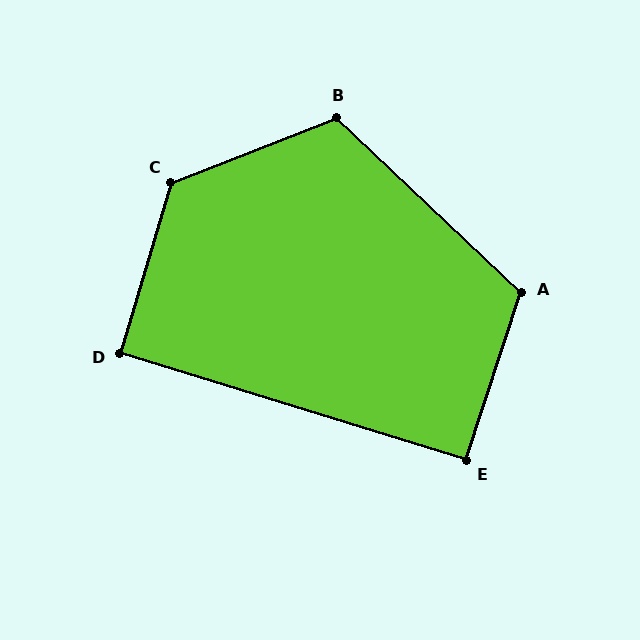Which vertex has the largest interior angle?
C, at approximately 128 degrees.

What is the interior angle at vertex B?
Approximately 115 degrees (obtuse).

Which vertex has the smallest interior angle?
D, at approximately 91 degrees.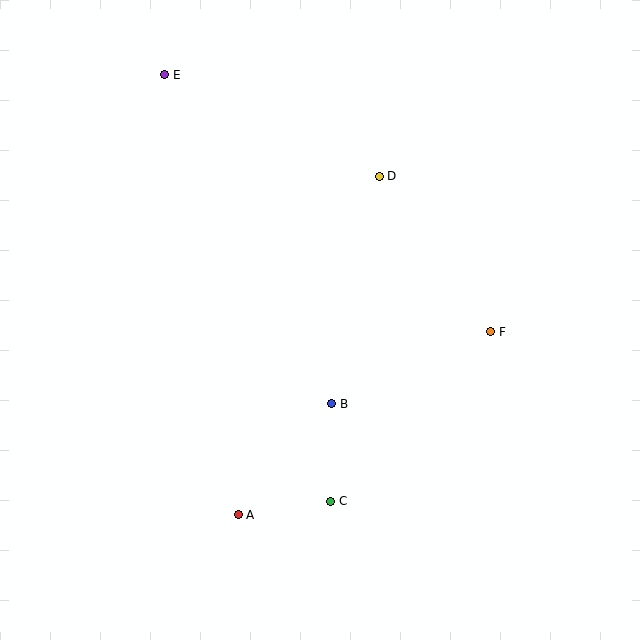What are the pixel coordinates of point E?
Point E is at (165, 75).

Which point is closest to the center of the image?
Point B at (332, 404) is closest to the center.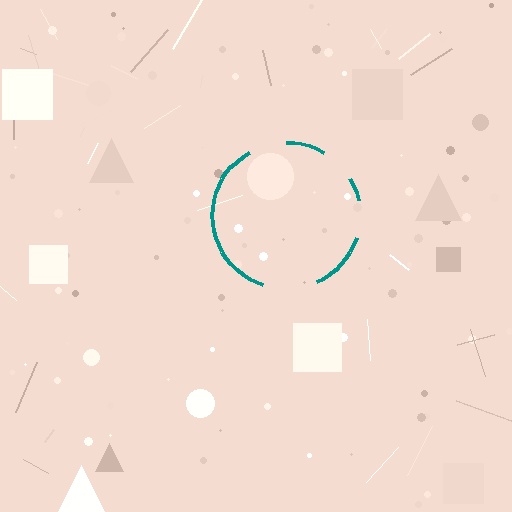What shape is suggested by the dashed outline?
The dashed outline suggests a circle.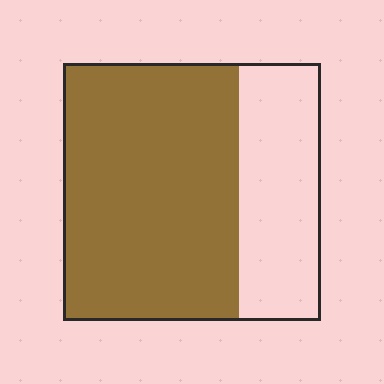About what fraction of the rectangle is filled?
About two thirds (2/3).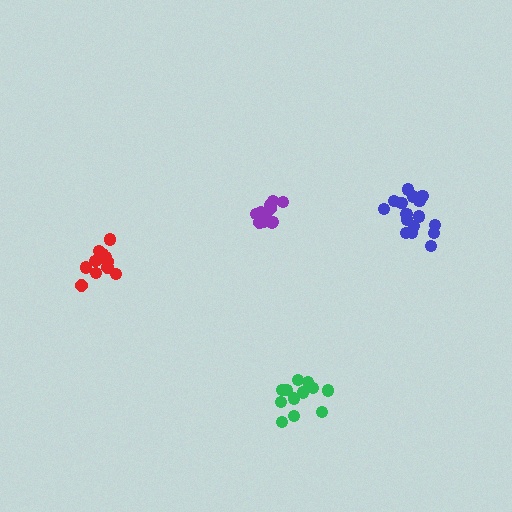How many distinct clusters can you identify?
There are 4 distinct clusters.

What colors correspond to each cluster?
The clusters are colored: purple, blue, green, red.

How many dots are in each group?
Group 1: 12 dots, Group 2: 16 dots, Group 3: 12 dots, Group 4: 11 dots (51 total).